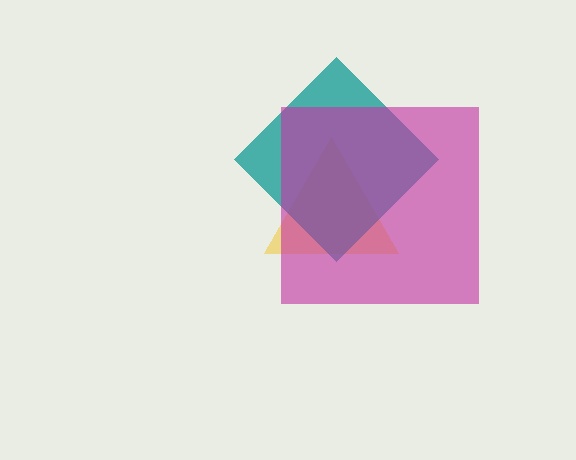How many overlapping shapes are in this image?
There are 3 overlapping shapes in the image.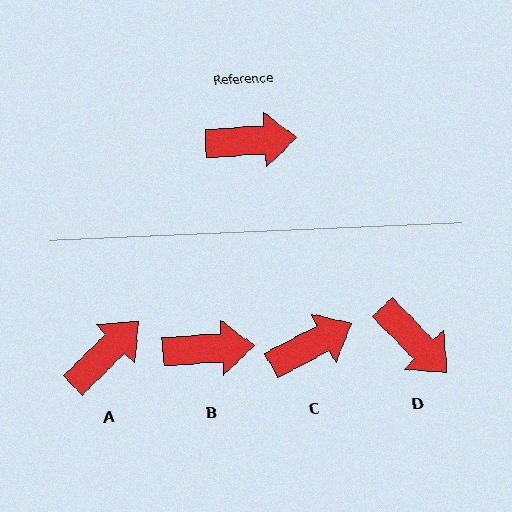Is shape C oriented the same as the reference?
No, it is off by about 24 degrees.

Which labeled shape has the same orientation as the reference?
B.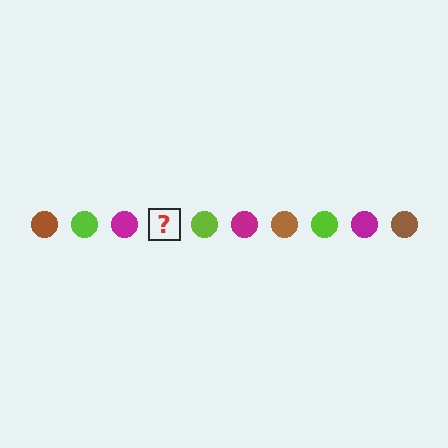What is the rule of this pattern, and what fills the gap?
The rule is that the pattern cycles through brown, lime, magenta circles. The gap should be filled with a brown circle.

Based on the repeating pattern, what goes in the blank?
The blank should be a brown circle.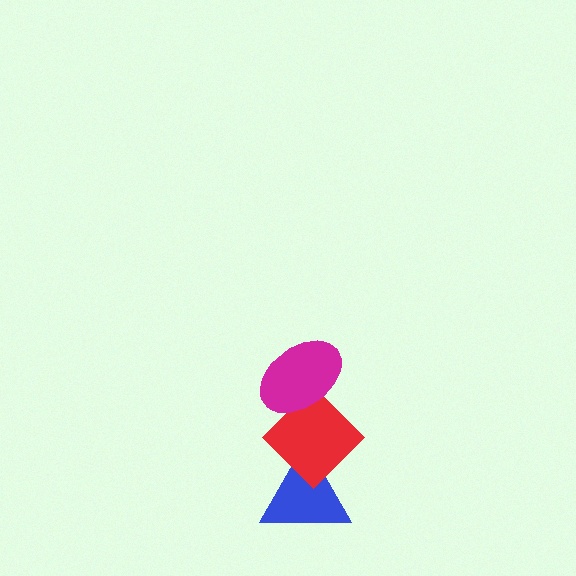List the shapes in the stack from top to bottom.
From top to bottom: the magenta ellipse, the red diamond, the blue triangle.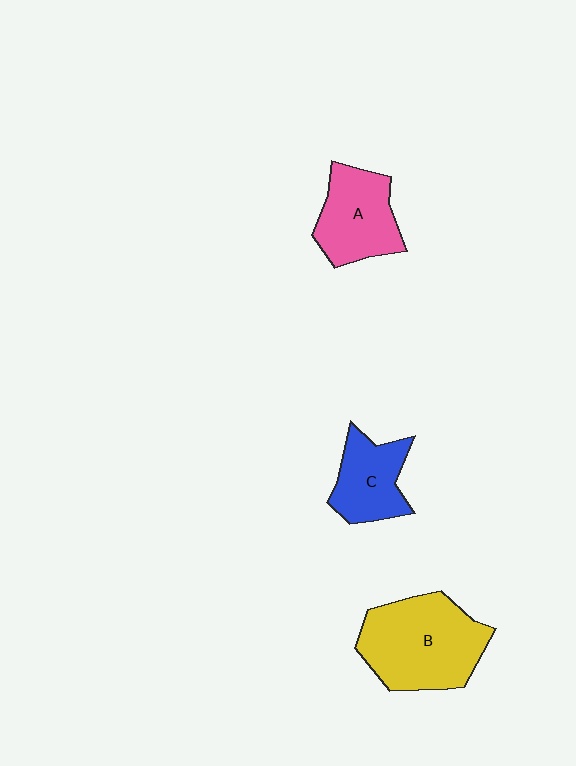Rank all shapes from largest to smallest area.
From largest to smallest: B (yellow), A (pink), C (blue).